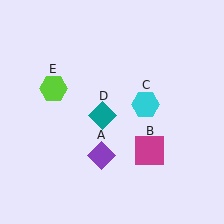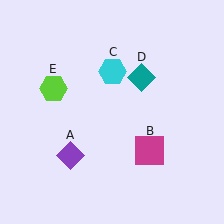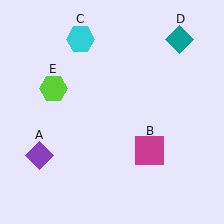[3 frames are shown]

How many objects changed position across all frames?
3 objects changed position: purple diamond (object A), cyan hexagon (object C), teal diamond (object D).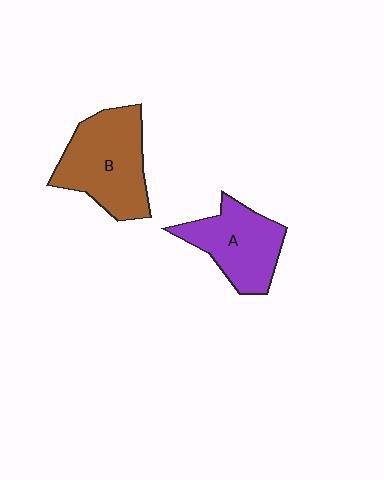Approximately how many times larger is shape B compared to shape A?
Approximately 1.2 times.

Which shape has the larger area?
Shape B (brown).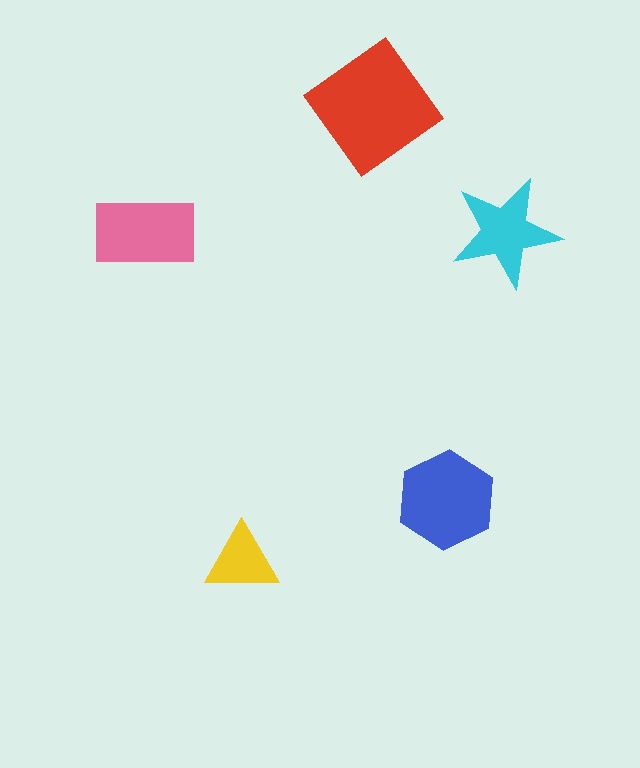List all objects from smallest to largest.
The yellow triangle, the cyan star, the pink rectangle, the blue hexagon, the red diamond.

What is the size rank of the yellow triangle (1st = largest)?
5th.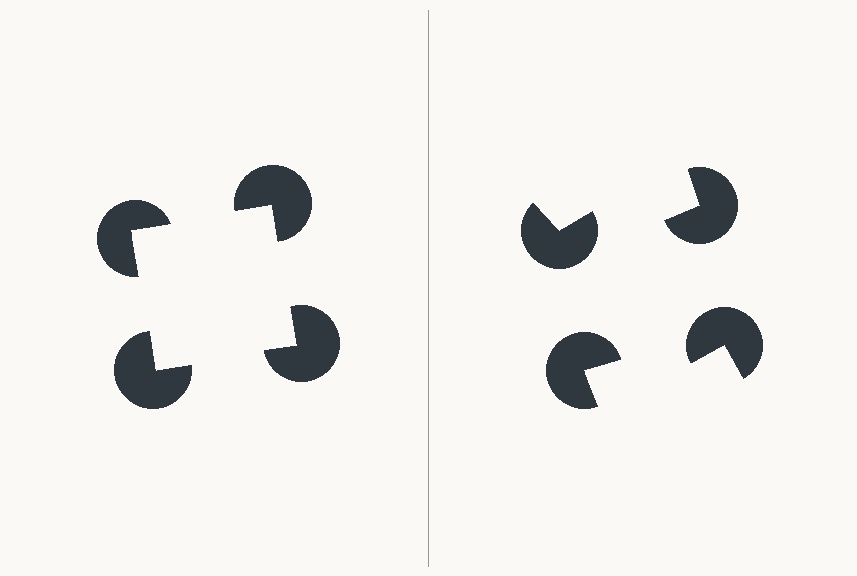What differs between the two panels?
The pac-man discs are positioned identically on both sides; only the wedge orientations differ. On the left they align to a square; on the right they are misaligned.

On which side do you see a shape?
An illusory square appears on the left side. On the right side the wedge cuts are rotated, so no coherent shape forms.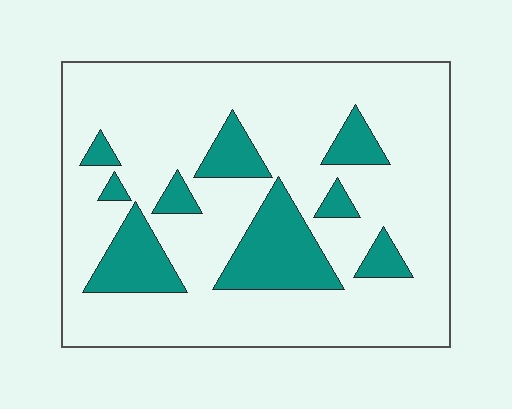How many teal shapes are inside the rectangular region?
9.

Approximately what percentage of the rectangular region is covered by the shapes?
Approximately 20%.